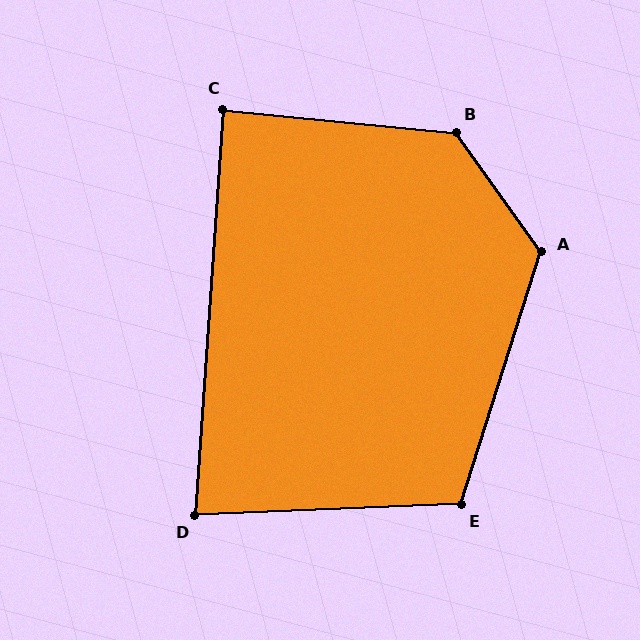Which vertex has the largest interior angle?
B, at approximately 131 degrees.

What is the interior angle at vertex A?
Approximately 127 degrees (obtuse).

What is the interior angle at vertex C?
Approximately 88 degrees (approximately right).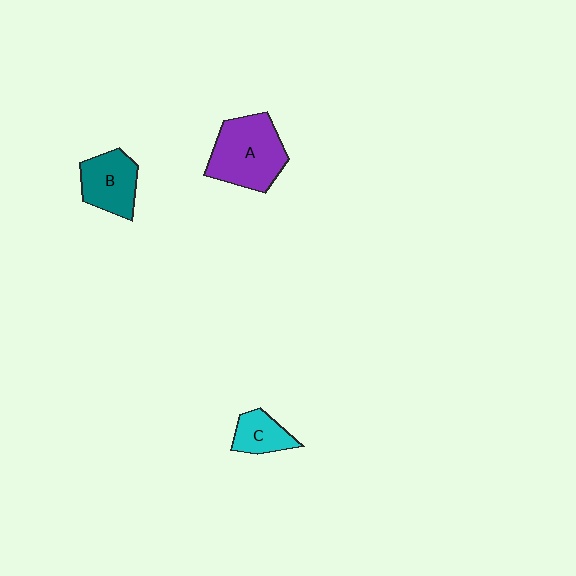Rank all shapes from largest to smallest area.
From largest to smallest: A (purple), B (teal), C (cyan).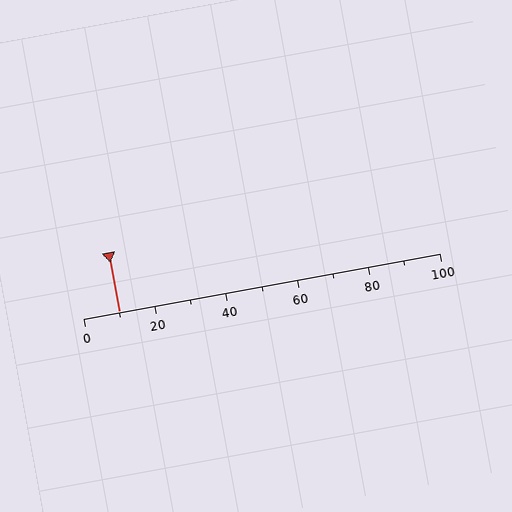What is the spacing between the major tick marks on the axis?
The major ticks are spaced 20 apart.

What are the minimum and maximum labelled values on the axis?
The axis runs from 0 to 100.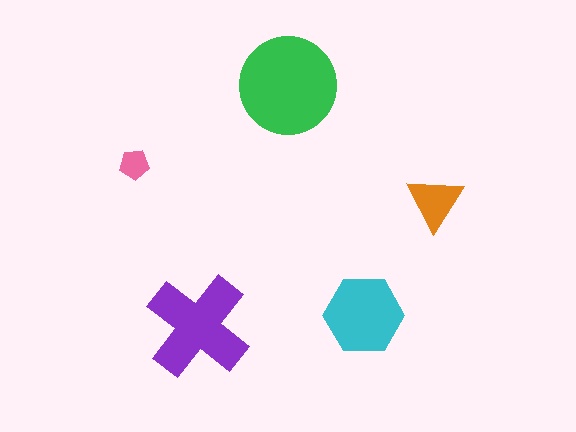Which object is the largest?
The green circle.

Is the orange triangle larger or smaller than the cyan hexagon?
Smaller.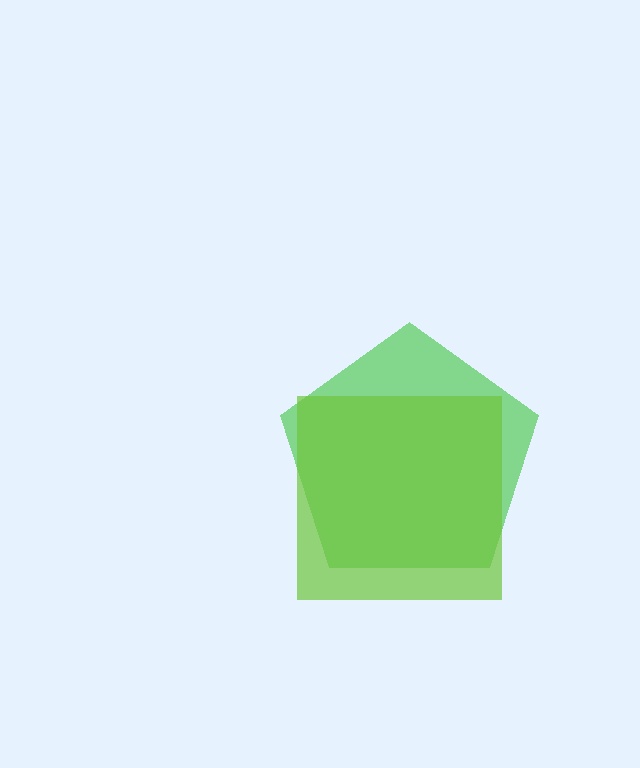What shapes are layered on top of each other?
The layered shapes are: a green pentagon, a lime square.